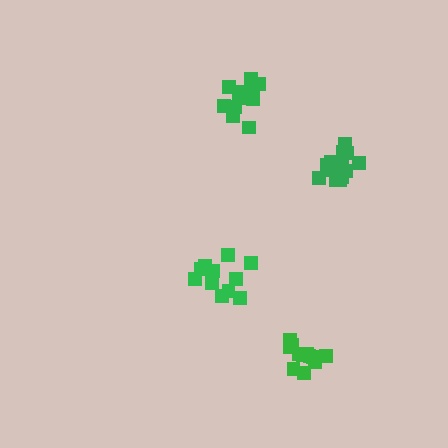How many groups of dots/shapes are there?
There are 4 groups.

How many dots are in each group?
Group 1: 11 dots, Group 2: 15 dots, Group 3: 12 dots, Group 4: 13 dots (51 total).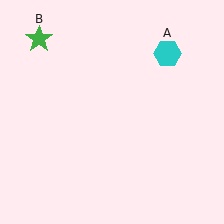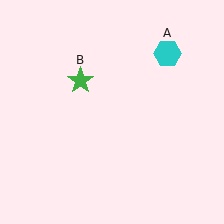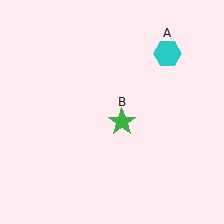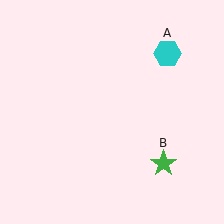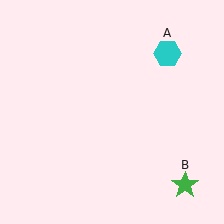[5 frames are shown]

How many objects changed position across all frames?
1 object changed position: green star (object B).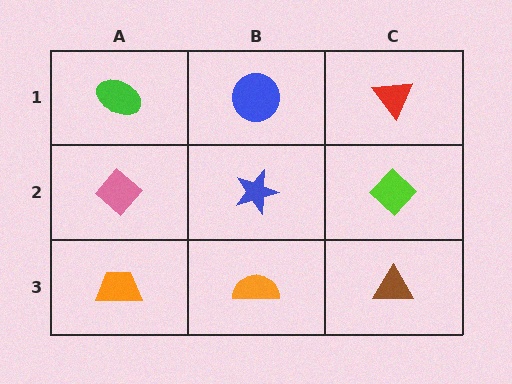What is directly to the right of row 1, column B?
A red triangle.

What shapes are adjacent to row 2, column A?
A green ellipse (row 1, column A), an orange trapezoid (row 3, column A), a blue star (row 2, column B).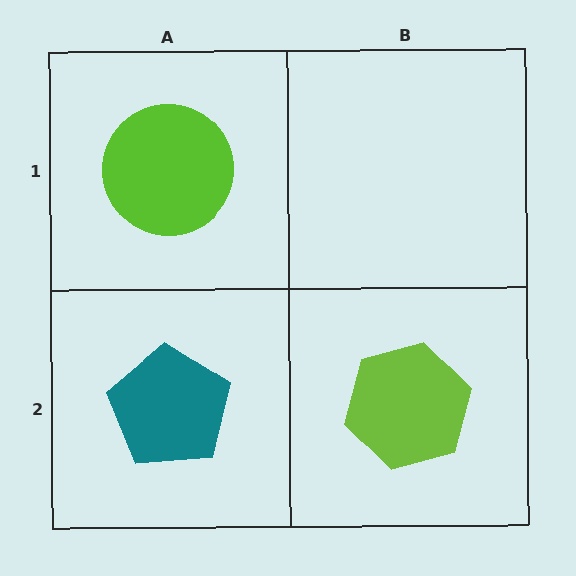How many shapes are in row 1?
1 shape.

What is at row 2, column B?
A lime hexagon.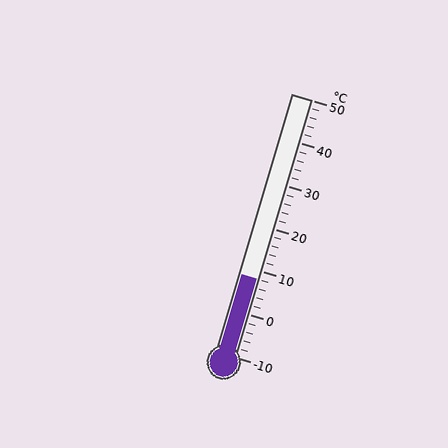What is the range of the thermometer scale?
The thermometer scale ranges from -10°C to 50°C.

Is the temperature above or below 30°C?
The temperature is below 30°C.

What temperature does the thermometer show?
The thermometer shows approximately 8°C.